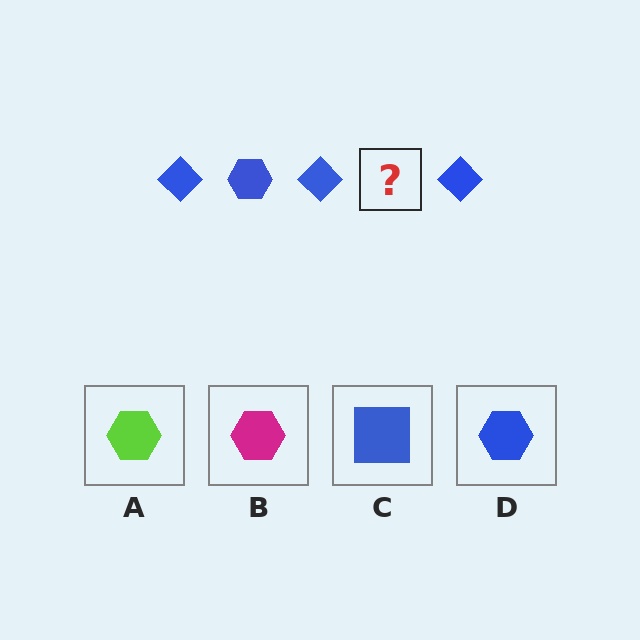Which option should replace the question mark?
Option D.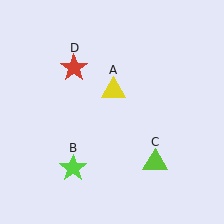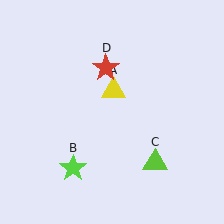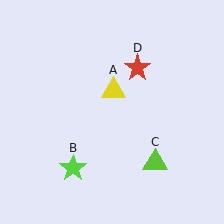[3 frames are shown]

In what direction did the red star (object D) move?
The red star (object D) moved right.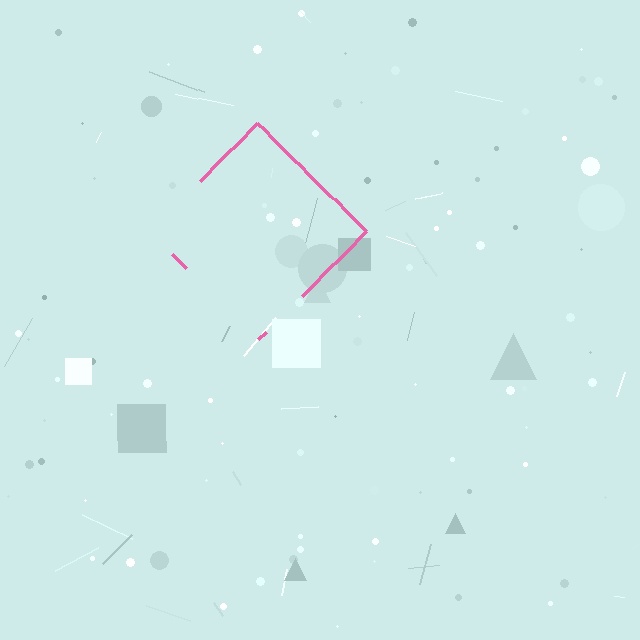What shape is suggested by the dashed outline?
The dashed outline suggests a diamond.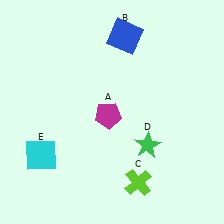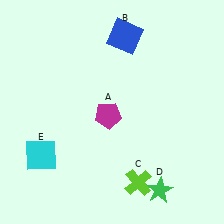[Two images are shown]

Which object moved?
The green star (D) moved down.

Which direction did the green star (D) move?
The green star (D) moved down.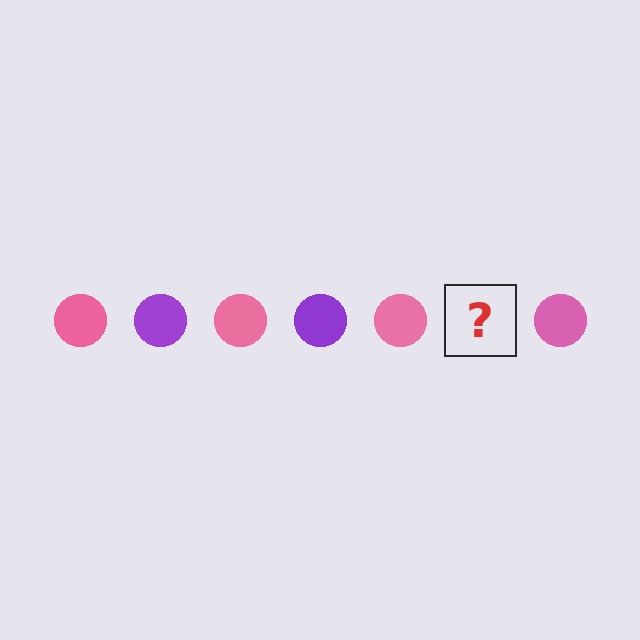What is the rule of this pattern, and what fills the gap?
The rule is that the pattern cycles through pink, purple circles. The gap should be filled with a purple circle.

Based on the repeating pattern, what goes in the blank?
The blank should be a purple circle.